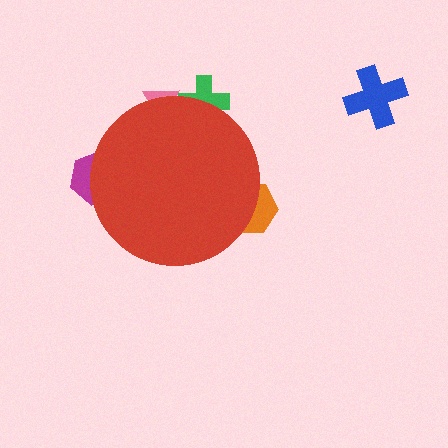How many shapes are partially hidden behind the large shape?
4 shapes are partially hidden.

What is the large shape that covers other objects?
A red circle.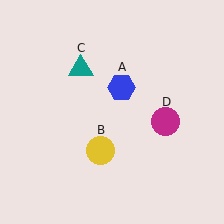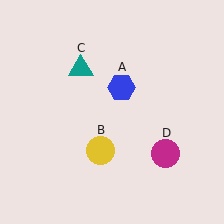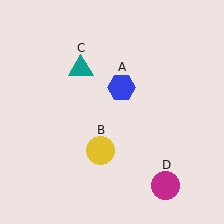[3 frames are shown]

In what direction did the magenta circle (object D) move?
The magenta circle (object D) moved down.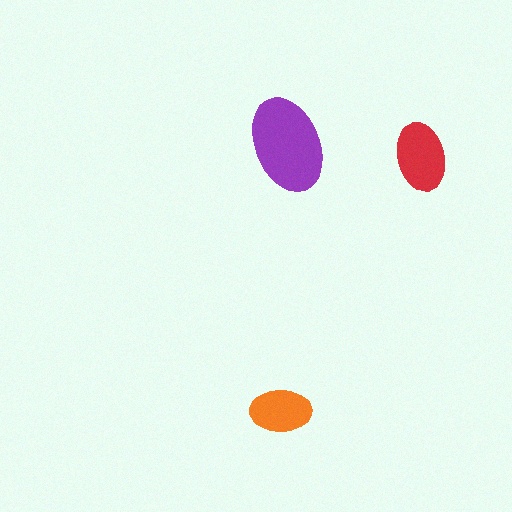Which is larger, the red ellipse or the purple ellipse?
The purple one.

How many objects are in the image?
There are 3 objects in the image.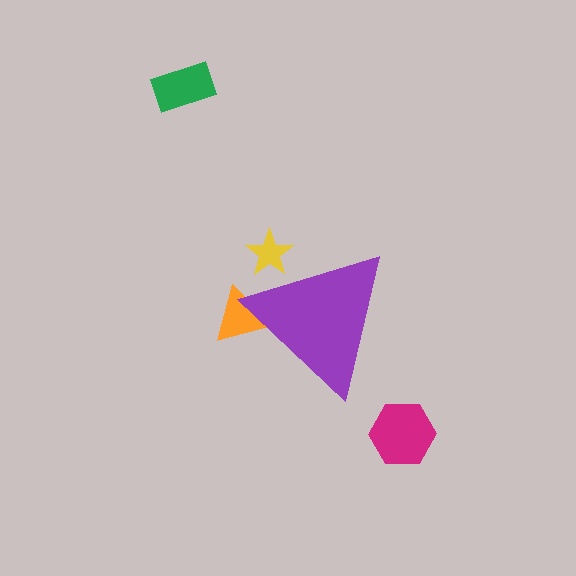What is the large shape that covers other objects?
A purple triangle.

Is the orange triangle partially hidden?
Yes, the orange triangle is partially hidden behind the purple triangle.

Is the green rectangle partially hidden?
No, the green rectangle is fully visible.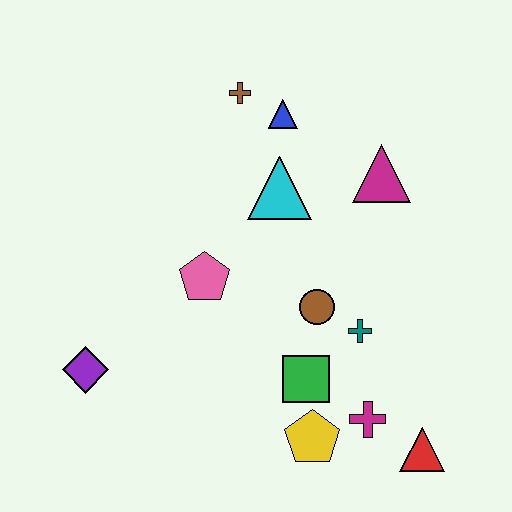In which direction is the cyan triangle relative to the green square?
The cyan triangle is above the green square.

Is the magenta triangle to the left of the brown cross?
No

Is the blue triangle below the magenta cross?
No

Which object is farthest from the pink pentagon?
The red triangle is farthest from the pink pentagon.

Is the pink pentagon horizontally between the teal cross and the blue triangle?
No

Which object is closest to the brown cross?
The blue triangle is closest to the brown cross.